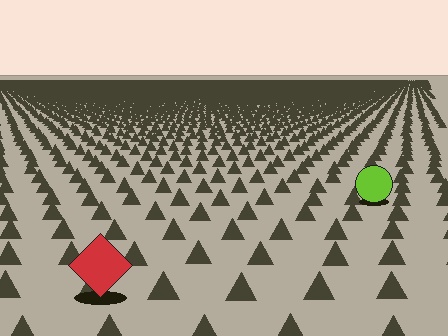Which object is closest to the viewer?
The red diamond is closest. The texture marks near it are larger and more spread out.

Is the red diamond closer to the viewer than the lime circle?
Yes. The red diamond is closer — you can tell from the texture gradient: the ground texture is coarser near it.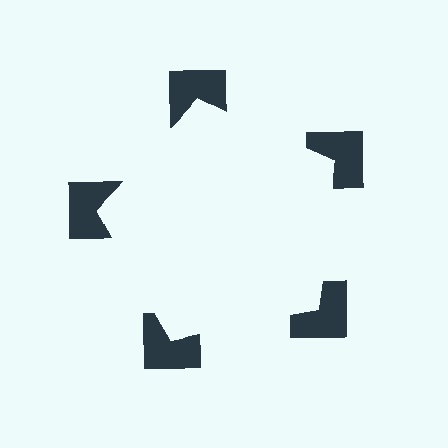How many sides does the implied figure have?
5 sides.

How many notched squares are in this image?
There are 5 — one at each vertex of the illusory pentagon.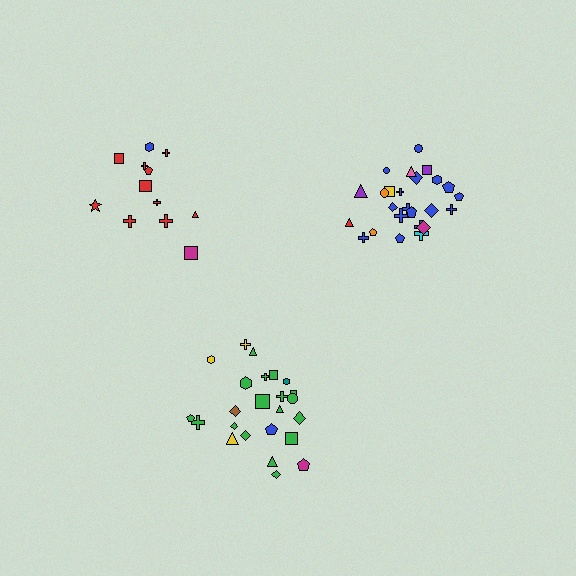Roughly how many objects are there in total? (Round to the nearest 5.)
Roughly 60 objects in total.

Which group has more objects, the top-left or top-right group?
The top-right group.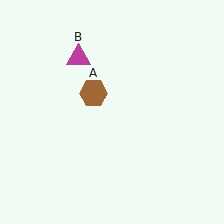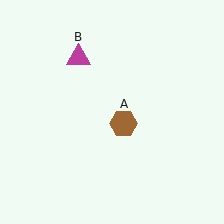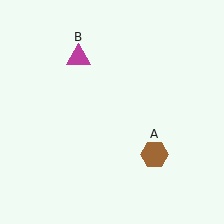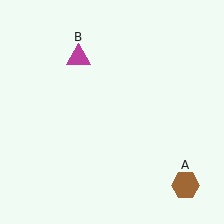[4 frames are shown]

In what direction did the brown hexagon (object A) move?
The brown hexagon (object A) moved down and to the right.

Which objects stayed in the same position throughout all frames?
Magenta triangle (object B) remained stationary.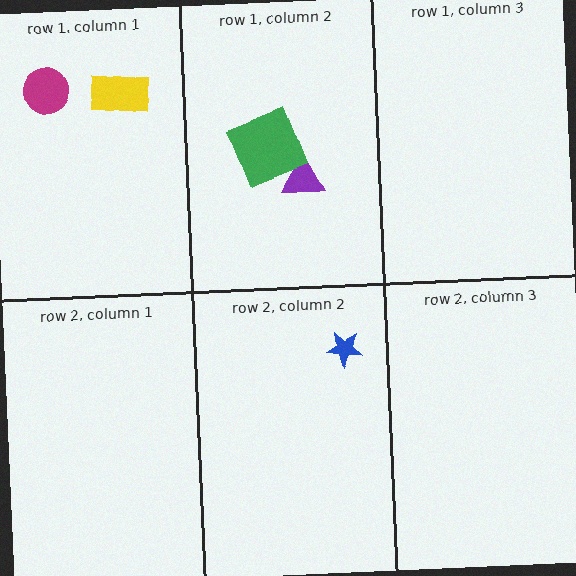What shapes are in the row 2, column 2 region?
The blue star.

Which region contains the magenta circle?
The row 1, column 1 region.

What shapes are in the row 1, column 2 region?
The purple triangle, the green square.